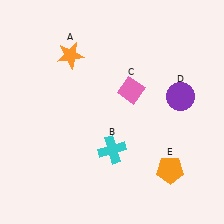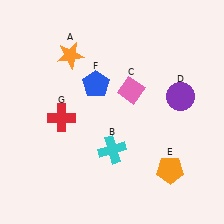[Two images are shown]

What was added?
A blue pentagon (F), a red cross (G) were added in Image 2.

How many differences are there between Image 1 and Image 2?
There are 2 differences between the two images.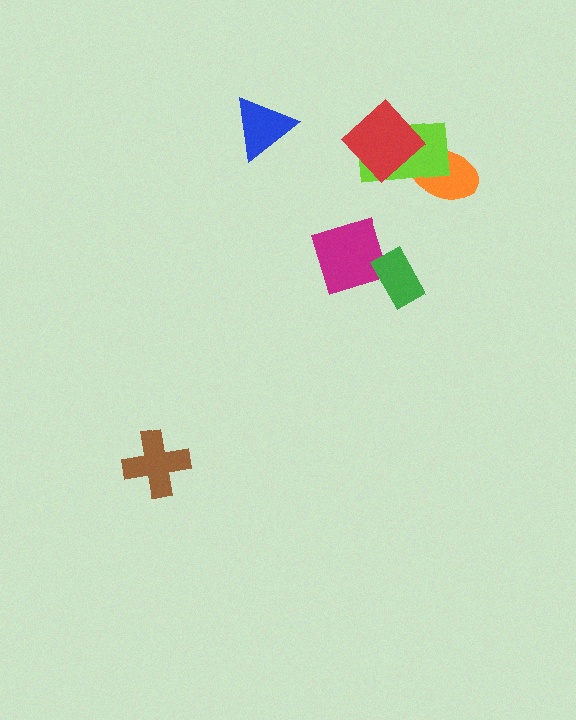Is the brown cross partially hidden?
No, no other shape covers it.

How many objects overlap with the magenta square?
0 objects overlap with the magenta square.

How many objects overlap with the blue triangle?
0 objects overlap with the blue triangle.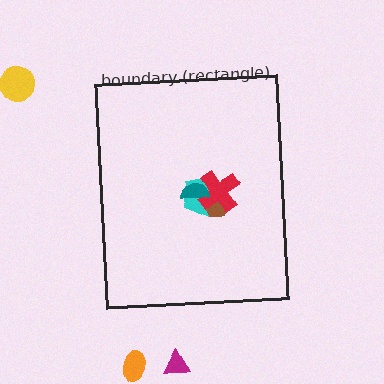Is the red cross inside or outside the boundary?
Inside.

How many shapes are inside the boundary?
4 inside, 3 outside.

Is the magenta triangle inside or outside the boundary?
Outside.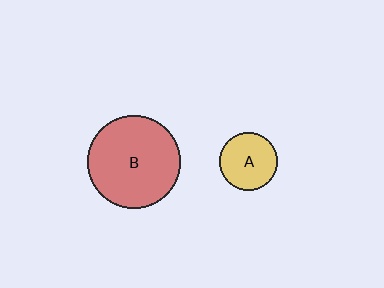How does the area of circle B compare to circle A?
Approximately 2.5 times.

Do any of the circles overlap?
No, none of the circles overlap.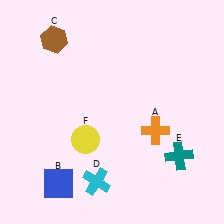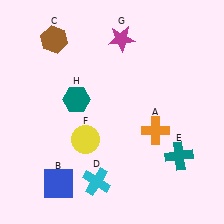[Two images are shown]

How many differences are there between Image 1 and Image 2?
There are 2 differences between the two images.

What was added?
A magenta star (G), a teal hexagon (H) were added in Image 2.